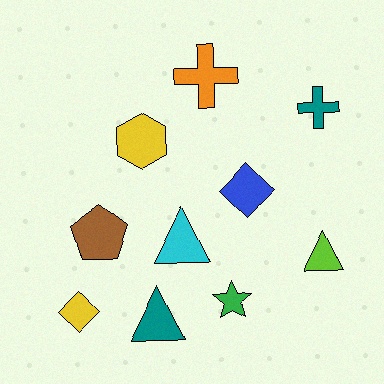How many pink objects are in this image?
There are no pink objects.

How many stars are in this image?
There is 1 star.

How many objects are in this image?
There are 10 objects.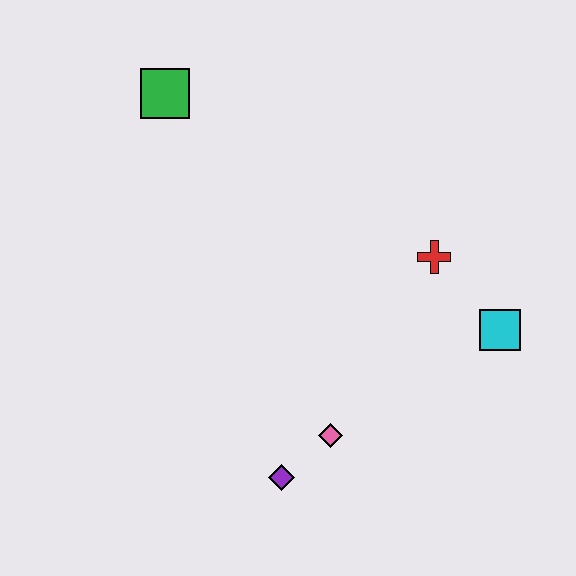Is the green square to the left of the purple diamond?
Yes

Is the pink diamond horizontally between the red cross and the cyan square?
No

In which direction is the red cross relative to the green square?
The red cross is to the right of the green square.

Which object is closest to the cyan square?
The red cross is closest to the cyan square.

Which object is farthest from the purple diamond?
The green square is farthest from the purple diamond.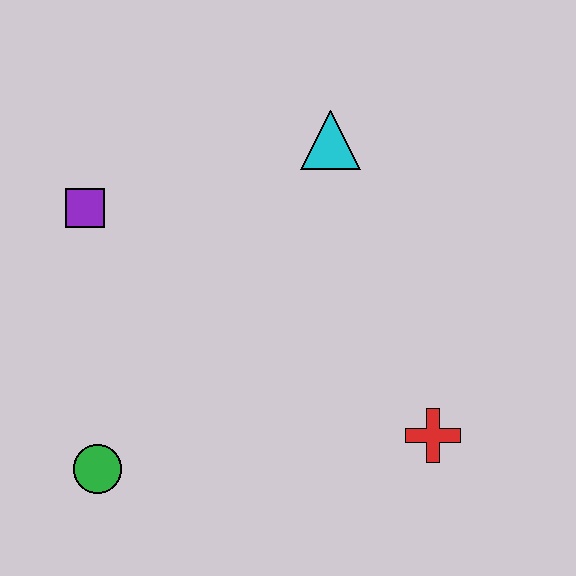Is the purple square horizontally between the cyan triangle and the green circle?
No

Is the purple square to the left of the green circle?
Yes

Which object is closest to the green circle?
The purple square is closest to the green circle.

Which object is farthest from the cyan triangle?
The green circle is farthest from the cyan triangle.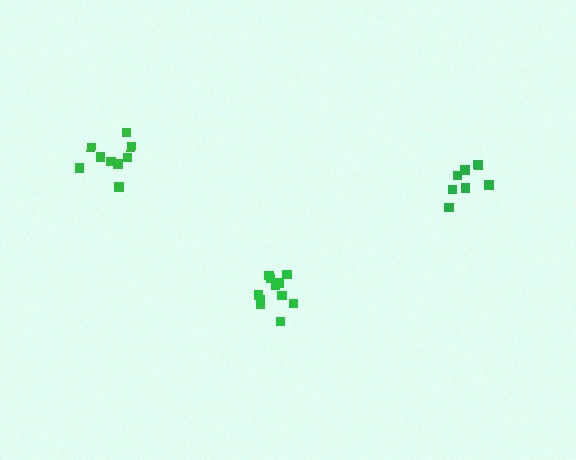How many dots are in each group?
Group 1: 8 dots, Group 2: 9 dots, Group 3: 11 dots (28 total).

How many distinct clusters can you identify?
There are 3 distinct clusters.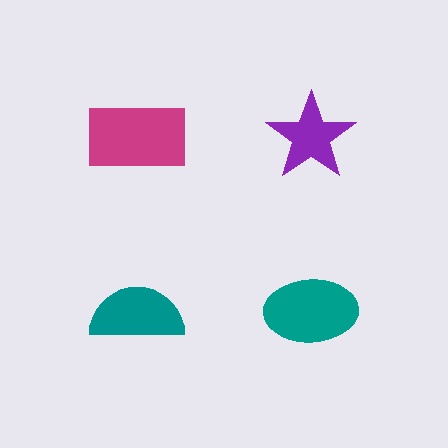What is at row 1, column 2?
A purple star.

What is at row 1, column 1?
A magenta rectangle.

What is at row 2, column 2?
A teal ellipse.